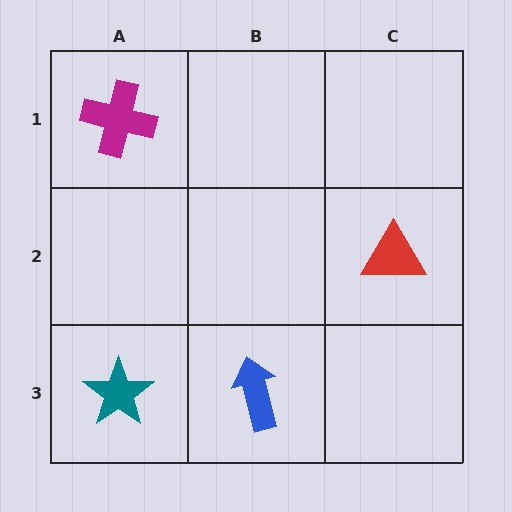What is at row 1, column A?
A magenta cross.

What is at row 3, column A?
A teal star.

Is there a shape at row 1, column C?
No, that cell is empty.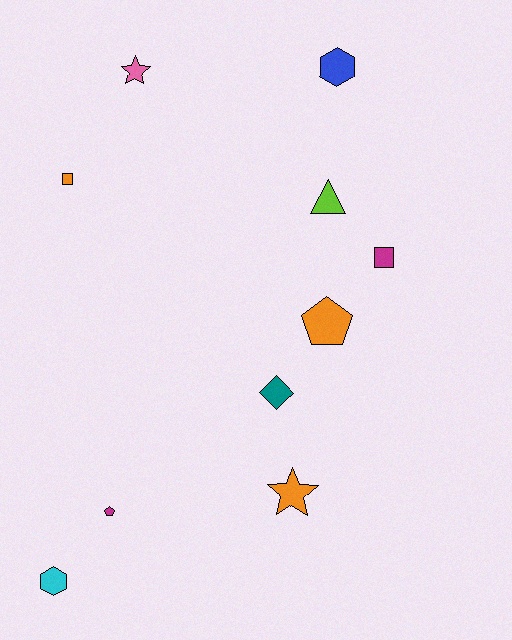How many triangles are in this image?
There is 1 triangle.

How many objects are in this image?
There are 10 objects.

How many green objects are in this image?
There are no green objects.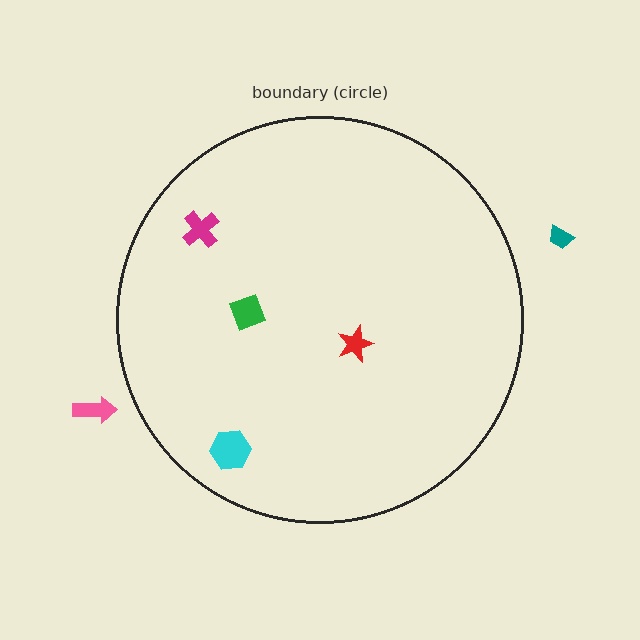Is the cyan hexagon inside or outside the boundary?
Inside.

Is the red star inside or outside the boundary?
Inside.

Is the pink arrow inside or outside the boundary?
Outside.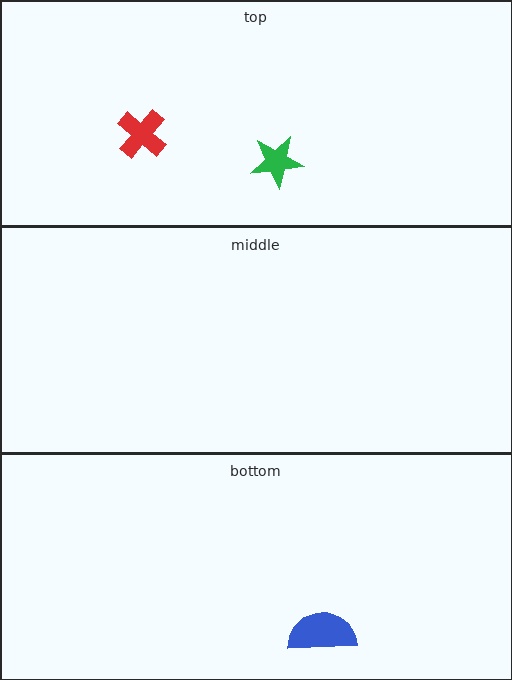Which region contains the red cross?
The top region.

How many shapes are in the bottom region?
1.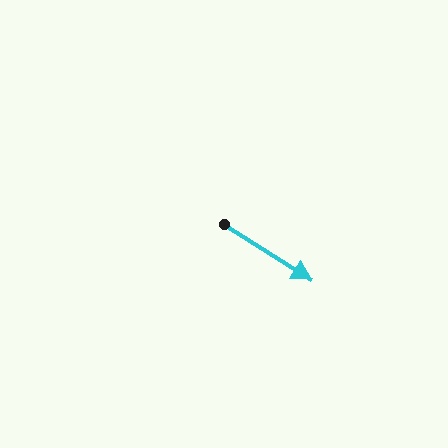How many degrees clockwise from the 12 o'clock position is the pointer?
Approximately 122 degrees.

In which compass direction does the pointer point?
Southeast.